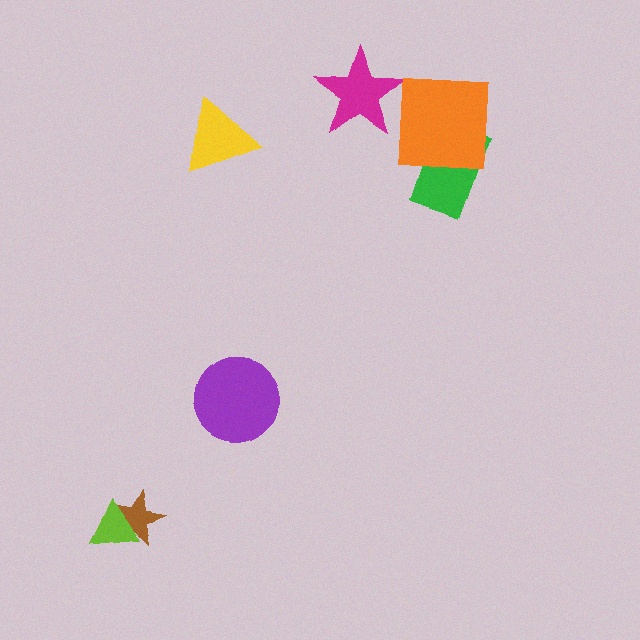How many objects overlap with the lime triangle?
1 object overlaps with the lime triangle.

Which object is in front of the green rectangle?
The orange square is in front of the green rectangle.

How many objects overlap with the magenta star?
0 objects overlap with the magenta star.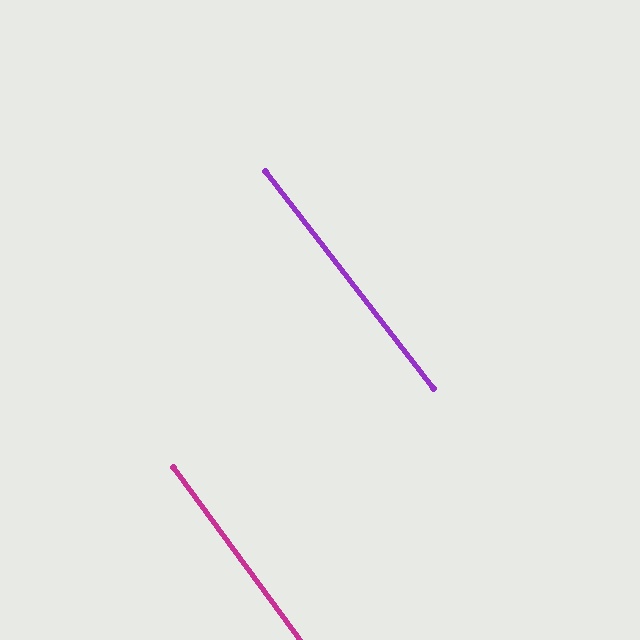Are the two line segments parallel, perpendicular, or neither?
Parallel — their directions differ by only 1.2°.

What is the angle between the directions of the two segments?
Approximately 1 degree.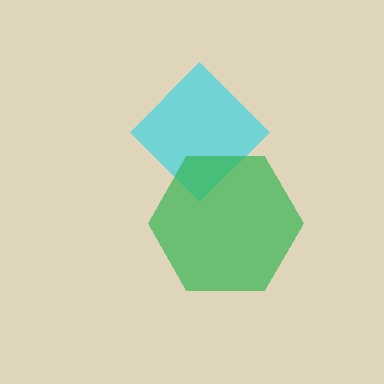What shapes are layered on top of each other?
The layered shapes are: a cyan diamond, a green hexagon.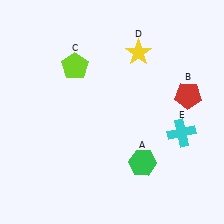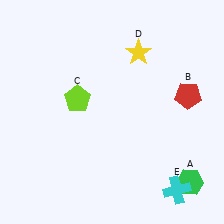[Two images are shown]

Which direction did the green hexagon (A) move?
The green hexagon (A) moved right.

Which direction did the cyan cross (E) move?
The cyan cross (E) moved down.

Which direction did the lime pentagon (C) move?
The lime pentagon (C) moved down.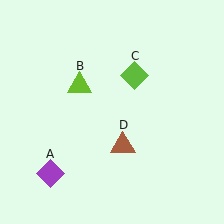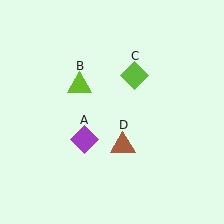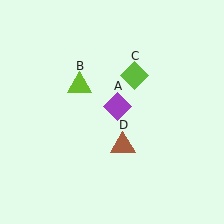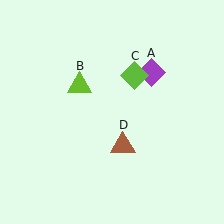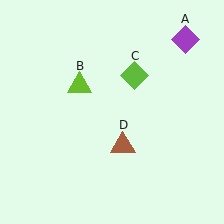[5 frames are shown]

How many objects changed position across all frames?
1 object changed position: purple diamond (object A).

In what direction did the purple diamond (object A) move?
The purple diamond (object A) moved up and to the right.